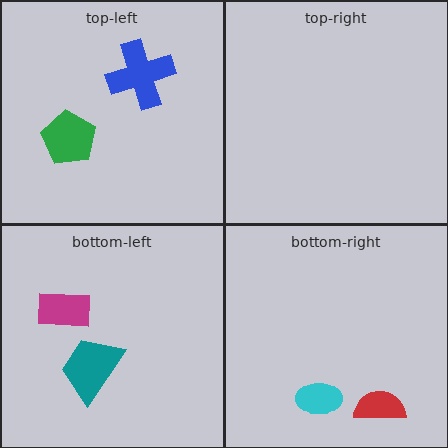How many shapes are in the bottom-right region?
2.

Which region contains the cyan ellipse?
The bottom-right region.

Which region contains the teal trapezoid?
The bottom-left region.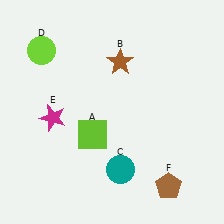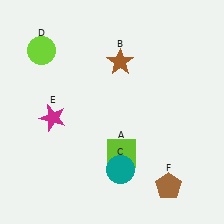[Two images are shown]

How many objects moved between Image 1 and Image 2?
1 object moved between the two images.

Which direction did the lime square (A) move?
The lime square (A) moved right.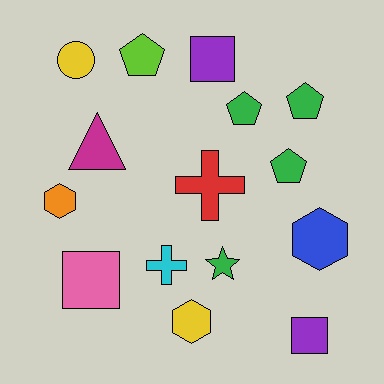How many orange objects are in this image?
There is 1 orange object.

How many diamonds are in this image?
There are no diamonds.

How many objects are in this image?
There are 15 objects.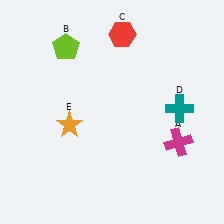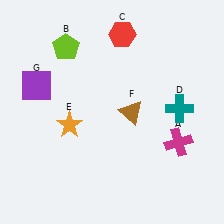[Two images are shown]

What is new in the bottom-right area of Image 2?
A brown triangle (F) was added in the bottom-right area of Image 2.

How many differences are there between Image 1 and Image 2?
There are 2 differences between the two images.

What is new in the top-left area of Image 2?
A purple square (G) was added in the top-left area of Image 2.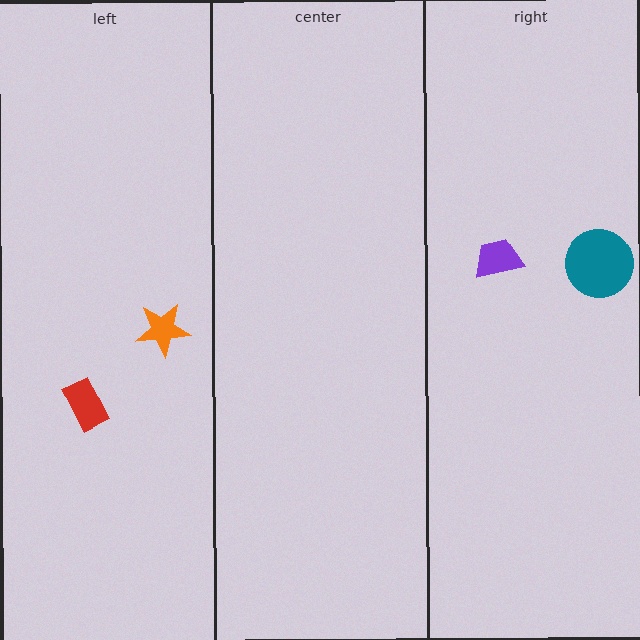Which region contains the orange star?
The left region.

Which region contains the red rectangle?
The left region.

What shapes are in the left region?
The orange star, the red rectangle.